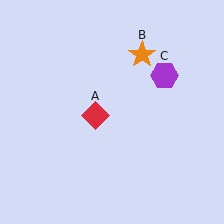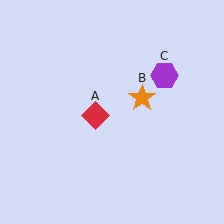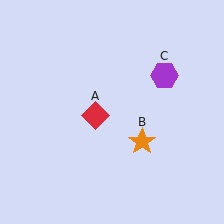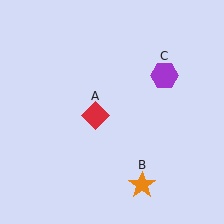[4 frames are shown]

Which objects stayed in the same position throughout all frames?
Red diamond (object A) and purple hexagon (object C) remained stationary.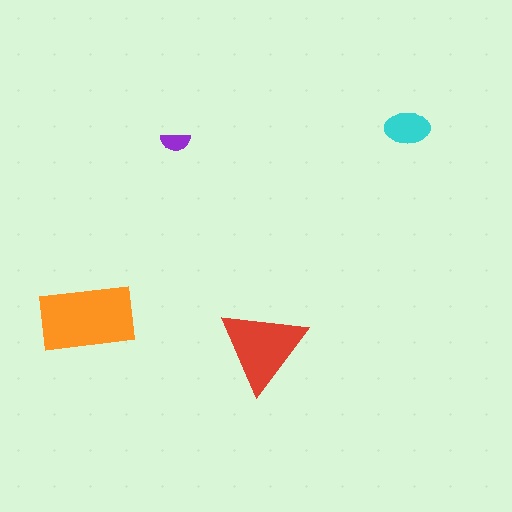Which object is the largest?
The orange rectangle.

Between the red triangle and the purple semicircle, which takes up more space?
The red triangle.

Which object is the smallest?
The purple semicircle.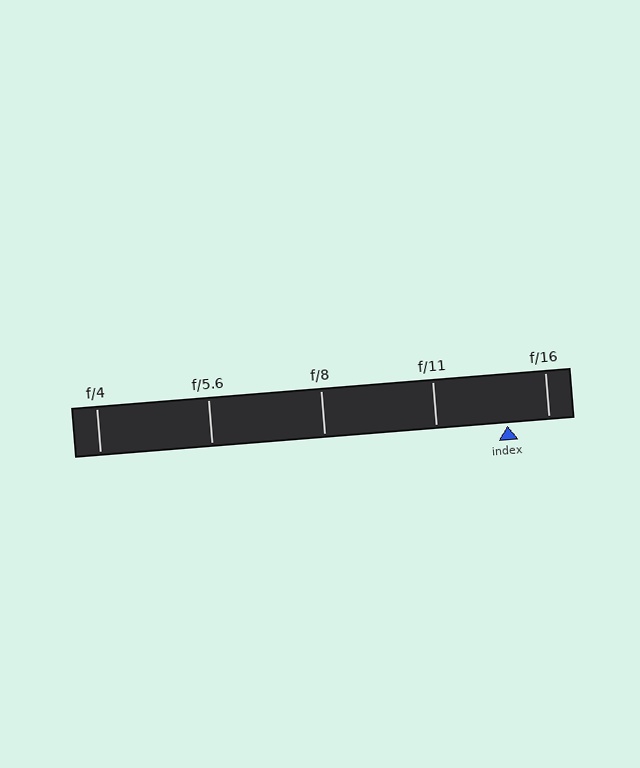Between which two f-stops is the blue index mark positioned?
The index mark is between f/11 and f/16.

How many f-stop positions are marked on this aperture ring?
There are 5 f-stop positions marked.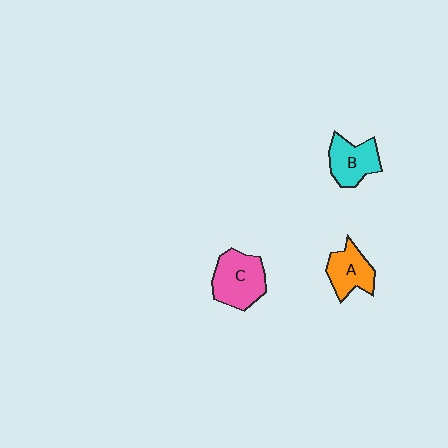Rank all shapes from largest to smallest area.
From largest to smallest: C (pink), B (cyan), A (orange).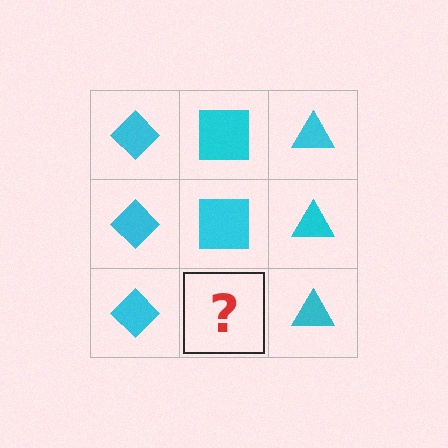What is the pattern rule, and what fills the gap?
The rule is that each column has a consistent shape. The gap should be filled with a cyan square.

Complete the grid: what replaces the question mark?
The question mark should be replaced with a cyan square.